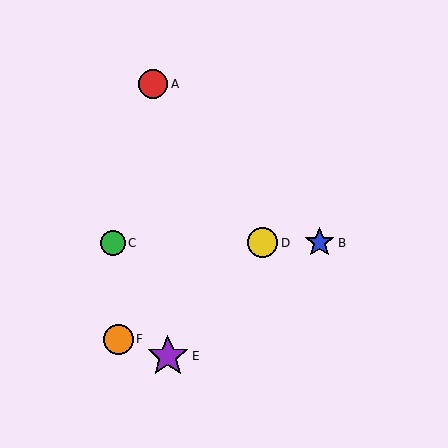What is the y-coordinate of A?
Object A is at y≈84.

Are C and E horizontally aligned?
No, C is at y≈243 and E is at y≈356.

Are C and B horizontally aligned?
Yes, both are at y≈243.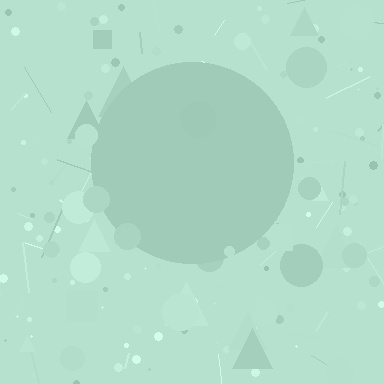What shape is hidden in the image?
A circle is hidden in the image.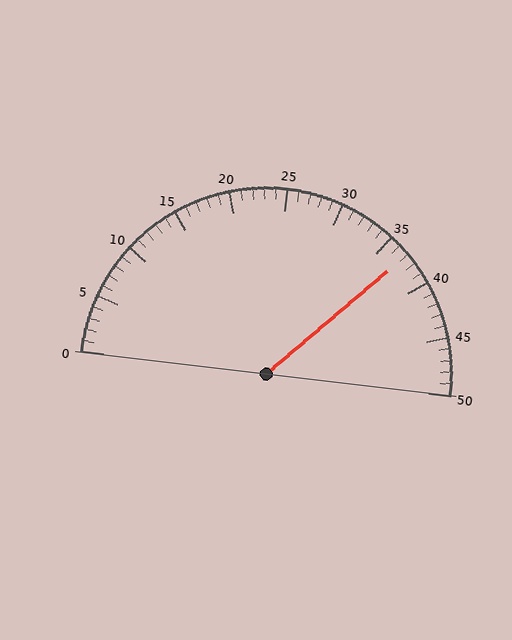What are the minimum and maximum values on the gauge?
The gauge ranges from 0 to 50.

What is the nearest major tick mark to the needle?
The nearest major tick mark is 35.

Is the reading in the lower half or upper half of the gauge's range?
The reading is in the upper half of the range (0 to 50).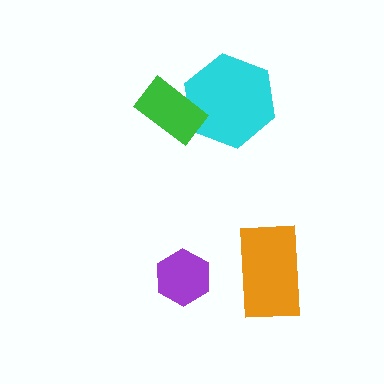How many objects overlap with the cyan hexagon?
1 object overlaps with the cyan hexagon.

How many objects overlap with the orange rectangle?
0 objects overlap with the orange rectangle.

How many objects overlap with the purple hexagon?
0 objects overlap with the purple hexagon.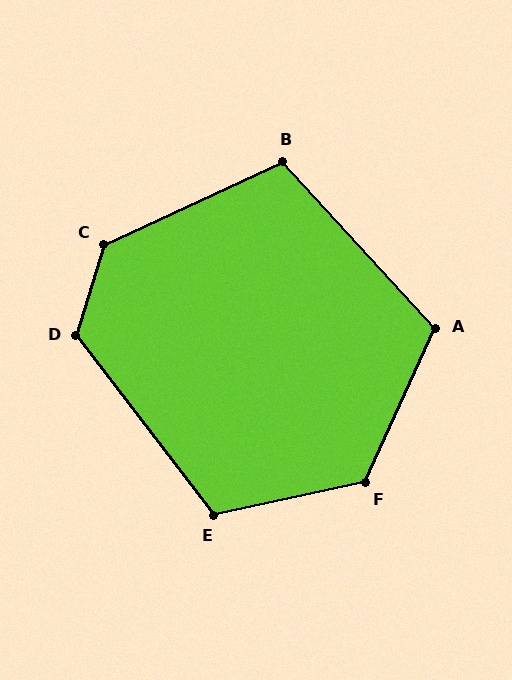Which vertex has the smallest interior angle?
B, at approximately 108 degrees.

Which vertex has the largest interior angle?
C, at approximately 131 degrees.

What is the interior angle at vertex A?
Approximately 113 degrees (obtuse).